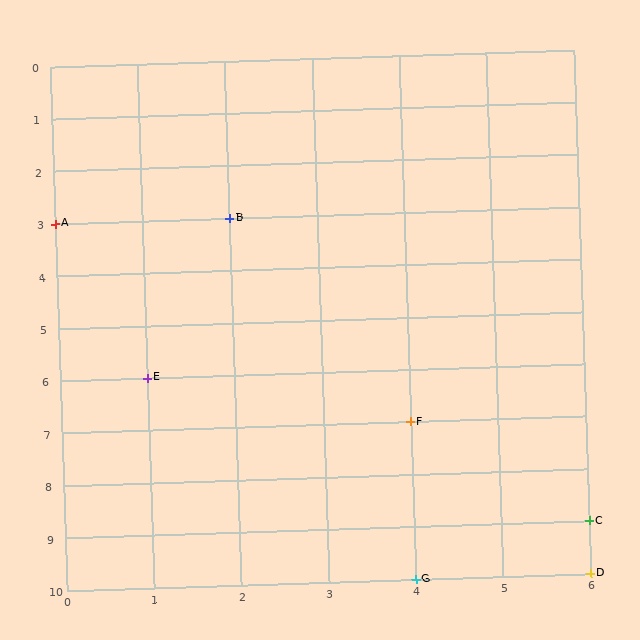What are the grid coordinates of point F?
Point F is at grid coordinates (4, 7).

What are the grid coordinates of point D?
Point D is at grid coordinates (6, 10).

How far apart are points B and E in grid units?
Points B and E are 1 column and 3 rows apart (about 3.2 grid units diagonally).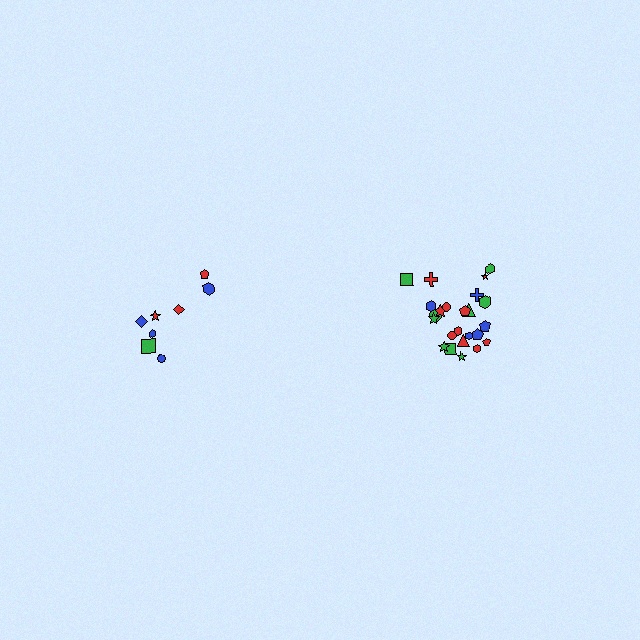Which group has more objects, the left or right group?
The right group.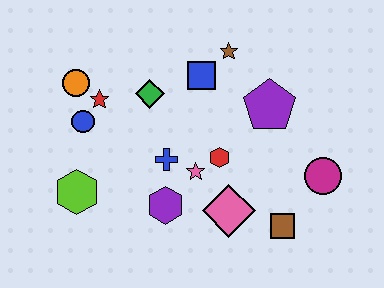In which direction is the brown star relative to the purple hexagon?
The brown star is above the purple hexagon.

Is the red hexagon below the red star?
Yes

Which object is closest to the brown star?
The blue square is closest to the brown star.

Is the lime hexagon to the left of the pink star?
Yes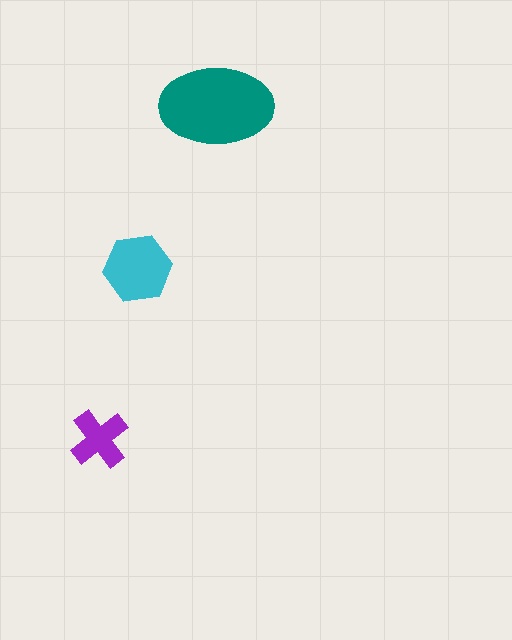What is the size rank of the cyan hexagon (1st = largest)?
2nd.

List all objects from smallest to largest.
The purple cross, the cyan hexagon, the teal ellipse.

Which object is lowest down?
The purple cross is bottommost.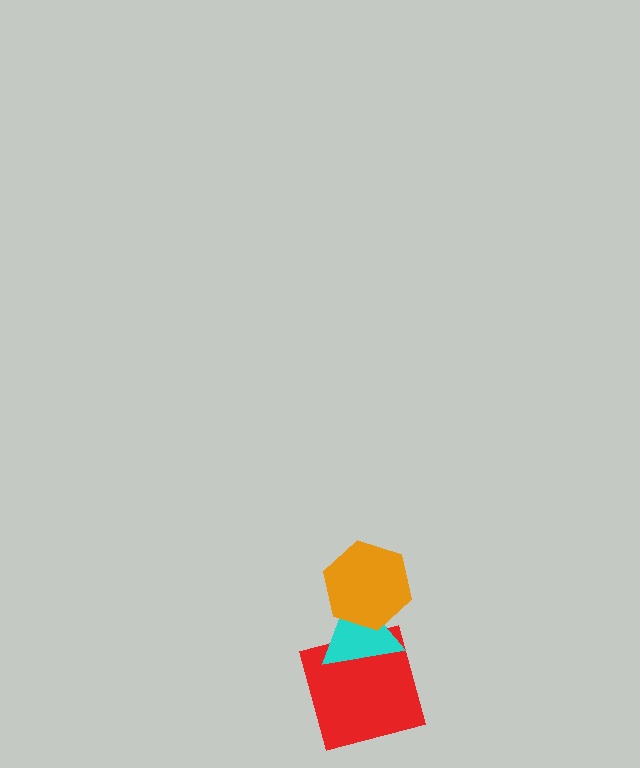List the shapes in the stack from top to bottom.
From top to bottom: the orange hexagon, the cyan triangle, the red square.